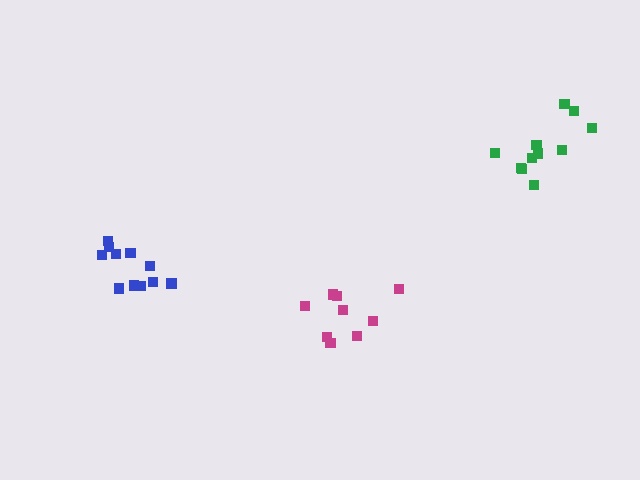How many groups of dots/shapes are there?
There are 3 groups.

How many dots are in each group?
Group 1: 11 dots, Group 2: 11 dots, Group 3: 9 dots (31 total).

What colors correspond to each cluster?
The clusters are colored: blue, green, magenta.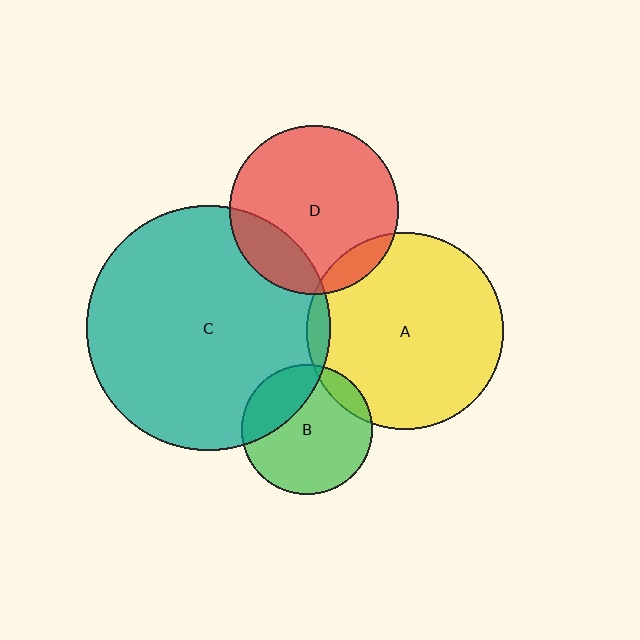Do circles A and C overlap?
Yes.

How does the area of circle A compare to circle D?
Approximately 1.4 times.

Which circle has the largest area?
Circle C (teal).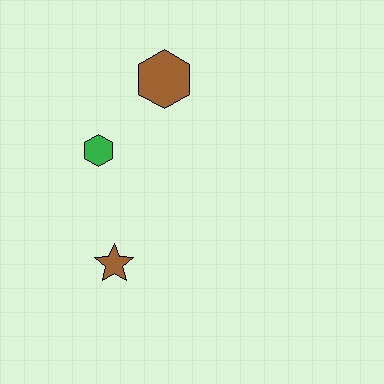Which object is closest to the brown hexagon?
The green hexagon is closest to the brown hexagon.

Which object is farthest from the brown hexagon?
The brown star is farthest from the brown hexagon.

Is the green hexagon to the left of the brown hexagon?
Yes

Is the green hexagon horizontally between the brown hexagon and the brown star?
No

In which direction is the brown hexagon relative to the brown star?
The brown hexagon is above the brown star.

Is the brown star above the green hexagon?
No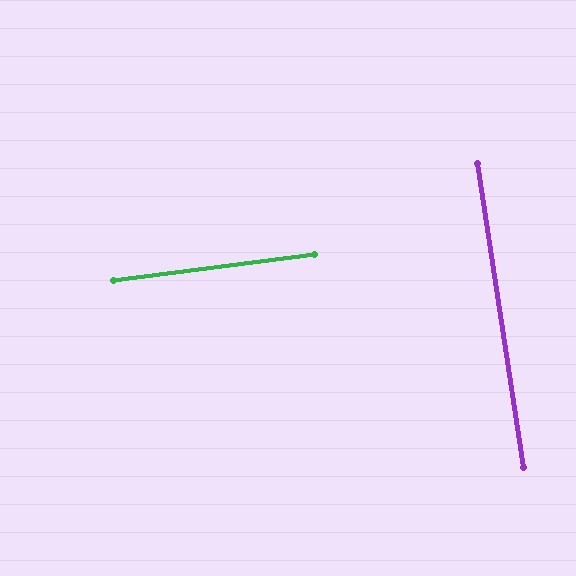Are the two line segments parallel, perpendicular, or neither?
Perpendicular — they meet at approximately 89°.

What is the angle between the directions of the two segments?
Approximately 89 degrees.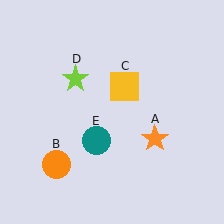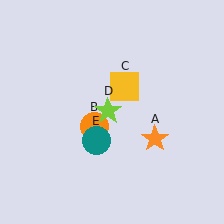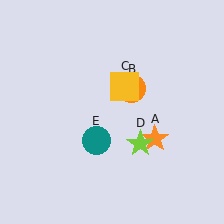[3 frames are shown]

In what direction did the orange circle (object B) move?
The orange circle (object B) moved up and to the right.